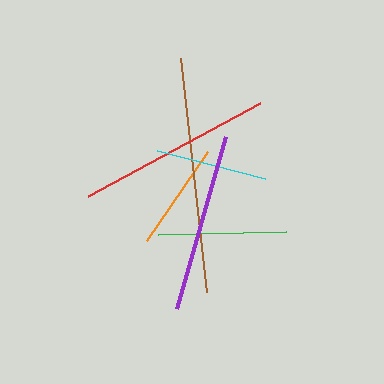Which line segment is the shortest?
The orange line is the shortest at approximately 108 pixels.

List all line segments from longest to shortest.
From longest to shortest: brown, red, purple, green, cyan, orange.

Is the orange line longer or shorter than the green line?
The green line is longer than the orange line.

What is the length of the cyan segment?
The cyan segment is approximately 111 pixels long.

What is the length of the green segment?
The green segment is approximately 128 pixels long.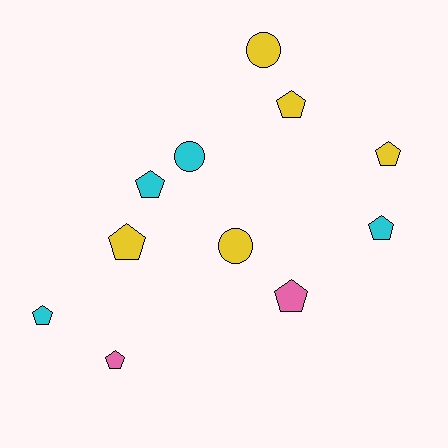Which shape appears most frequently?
Pentagon, with 8 objects.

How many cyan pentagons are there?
There are 3 cyan pentagons.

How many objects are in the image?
There are 11 objects.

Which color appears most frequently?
Yellow, with 5 objects.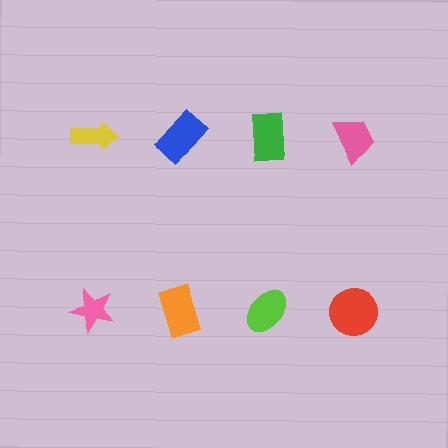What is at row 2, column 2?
An orange rectangle.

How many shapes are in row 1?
4 shapes.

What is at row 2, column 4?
A red circle.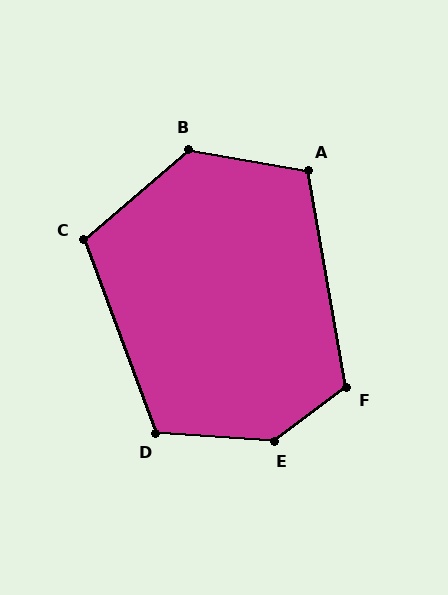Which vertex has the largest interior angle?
E, at approximately 140 degrees.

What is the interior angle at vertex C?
Approximately 110 degrees (obtuse).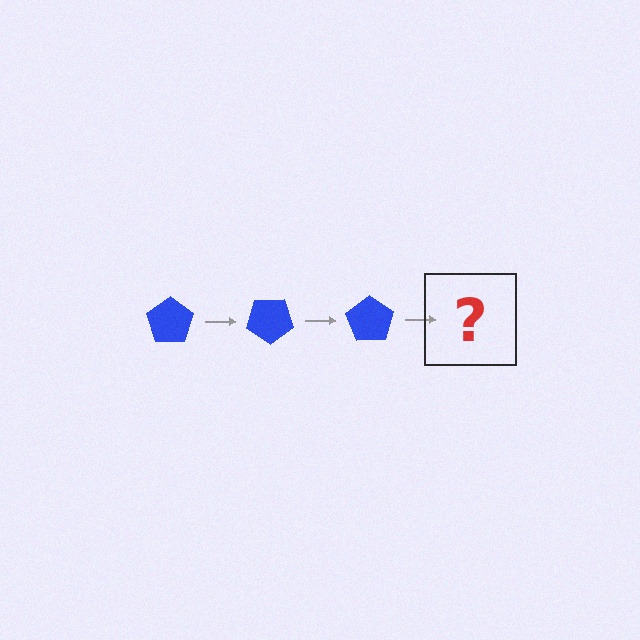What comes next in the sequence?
The next element should be a blue pentagon rotated 105 degrees.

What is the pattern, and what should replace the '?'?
The pattern is that the pentagon rotates 35 degrees each step. The '?' should be a blue pentagon rotated 105 degrees.